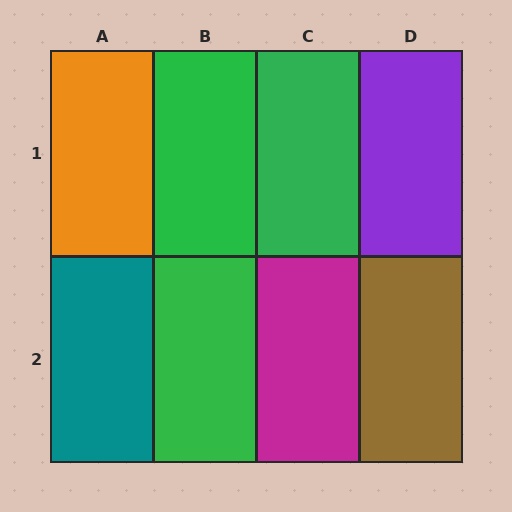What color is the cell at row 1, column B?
Green.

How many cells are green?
3 cells are green.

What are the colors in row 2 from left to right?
Teal, green, magenta, brown.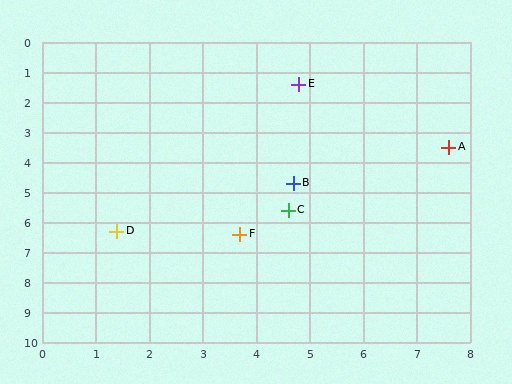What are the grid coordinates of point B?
Point B is at approximately (4.7, 4.7).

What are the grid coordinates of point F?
Point F is at approximately (3.7, 6.4).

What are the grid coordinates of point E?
Point E is at approximately (4.8, 1.4).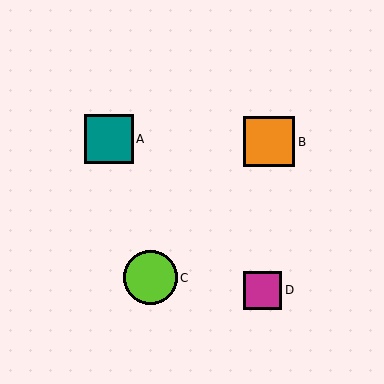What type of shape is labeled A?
Shape A is a teal square.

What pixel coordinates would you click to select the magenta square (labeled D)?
Click at (263, 290) to select the magenta square D.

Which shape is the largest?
The lime circle (labeled C) is the largest.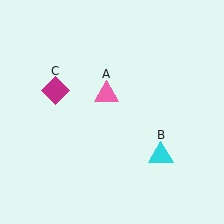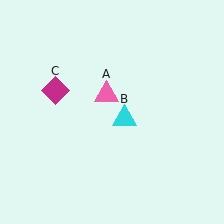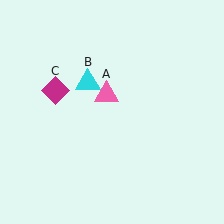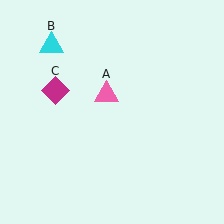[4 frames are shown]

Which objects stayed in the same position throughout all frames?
Pink triangle (object A) and magenta diamond (object C) remained stationary.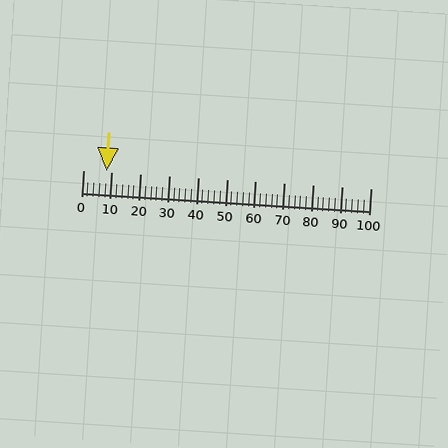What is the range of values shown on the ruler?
The ruler shows values from 0 to 100.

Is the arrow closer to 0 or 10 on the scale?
The arrow is closer to 10.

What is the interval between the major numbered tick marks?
The major tick marks are spaced 10 units apart.